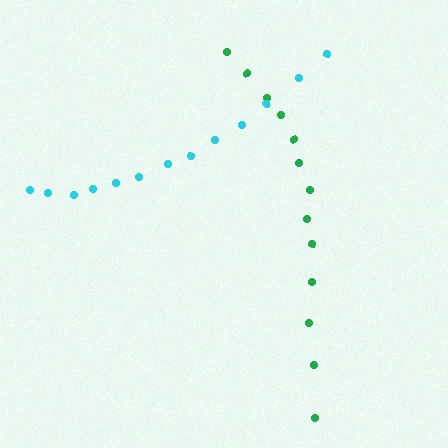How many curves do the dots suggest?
There are 2 distinct paths.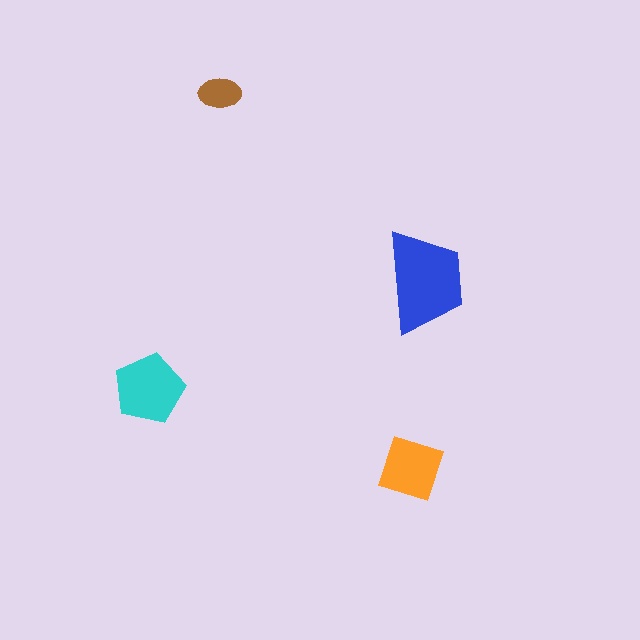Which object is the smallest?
The brown ellipse.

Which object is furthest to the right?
The blue trapezoid is rightmost.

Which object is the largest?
The blue trapezoid.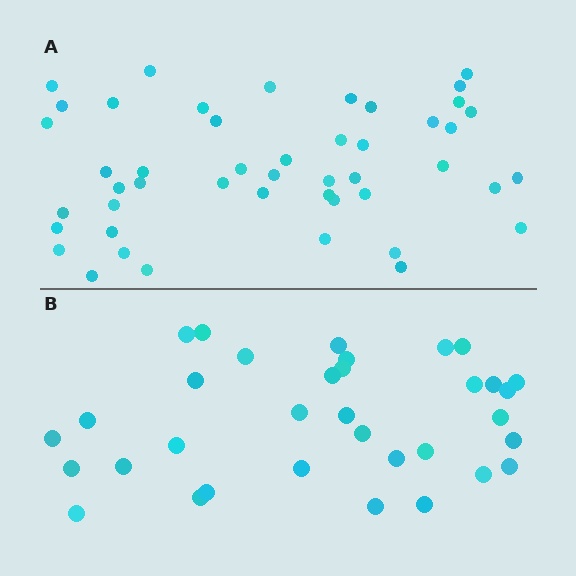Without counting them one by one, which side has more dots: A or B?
Region A (the top region) has more dots.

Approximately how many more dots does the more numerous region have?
Region A has approximately 15 more dots than region B.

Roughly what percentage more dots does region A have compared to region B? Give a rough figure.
About 40% more.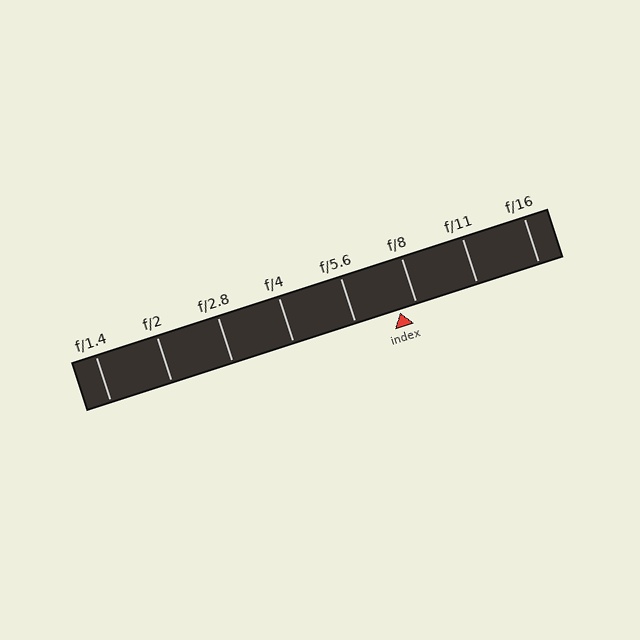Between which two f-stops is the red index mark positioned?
The index mark is between f/5.6 and f/8.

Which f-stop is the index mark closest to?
The index mark is closest to f/8.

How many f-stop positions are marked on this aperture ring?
There are 8 f-stop positions marked.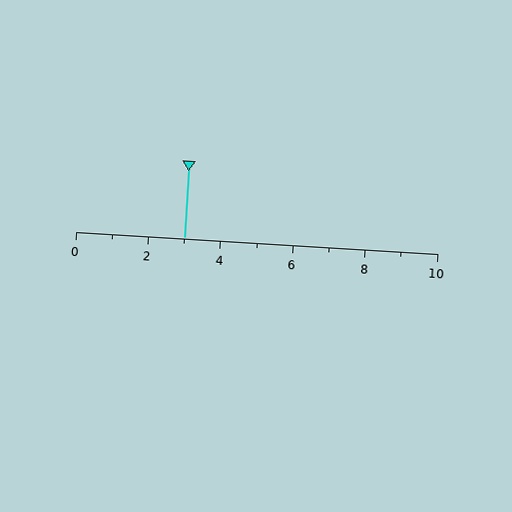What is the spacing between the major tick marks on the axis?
The major ticks are spaced 2 apart.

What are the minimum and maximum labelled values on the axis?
The axis runs from 0 to 10.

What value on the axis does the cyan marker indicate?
The marker indicates approximately 3.